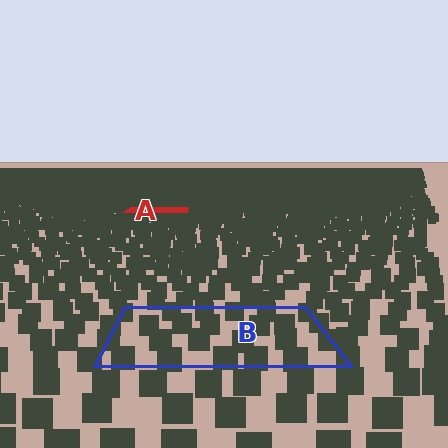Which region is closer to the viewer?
Region B is closer. The texture elements there are larger and more spread out.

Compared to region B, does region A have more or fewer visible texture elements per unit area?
Region A has more texture elements per unit area — they are packed more densely because it is farther away.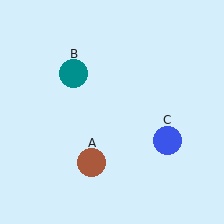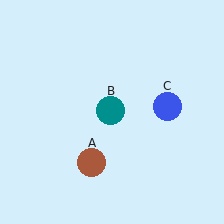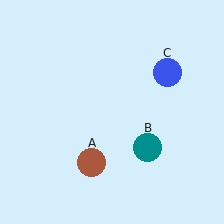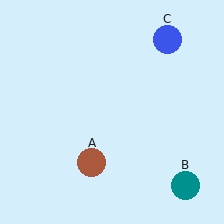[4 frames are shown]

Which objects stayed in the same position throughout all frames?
Brown circle (object A) remained stationary.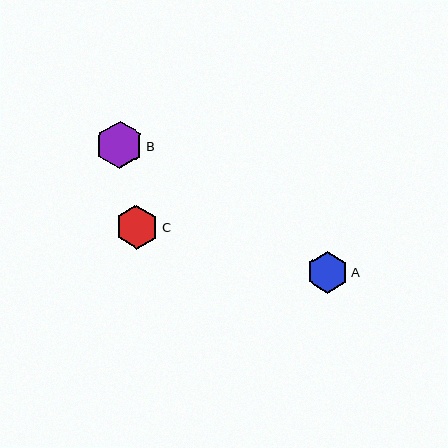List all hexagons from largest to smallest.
From largest to smallest: B, C, A.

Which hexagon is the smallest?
Hexagon A is the smallest with a size of approximately 41 pixels.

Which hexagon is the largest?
Hexagon B is the largest with a size of approximately 47 pixels.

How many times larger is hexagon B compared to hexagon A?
Hexagon B is approximately 1.1 times the size of hexagon A.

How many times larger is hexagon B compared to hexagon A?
Hexagon B is approximately 1.1 times the size of hexagon A.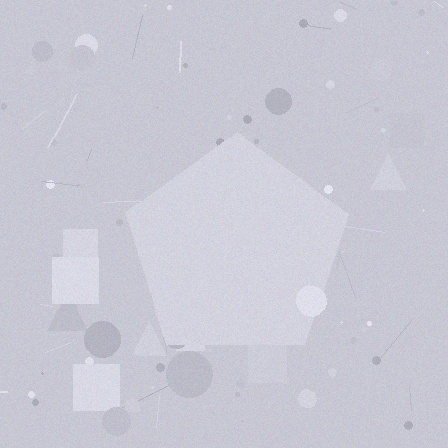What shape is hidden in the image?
A pentagon is hidden in the image.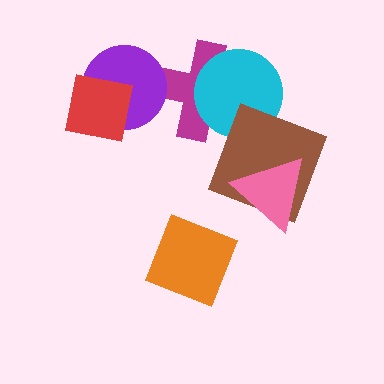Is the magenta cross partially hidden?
Yes, it is partially covered by another shape.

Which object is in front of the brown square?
The pink triangle is in front of the brown square.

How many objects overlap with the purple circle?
2 objects overlap with the purple circle.